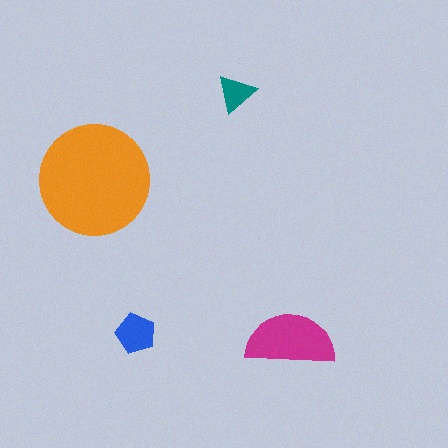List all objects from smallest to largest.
The teal triangle, the blue pentagon, the magenta semicircle, the orange circle.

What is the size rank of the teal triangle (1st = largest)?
4th.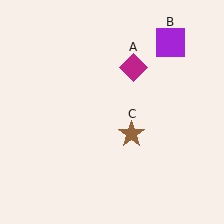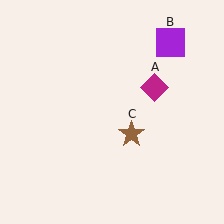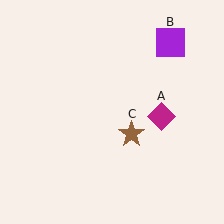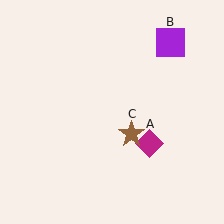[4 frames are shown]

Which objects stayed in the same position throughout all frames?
Purple square (object B) and brown star (object C) remained stationary.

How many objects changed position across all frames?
1 object changed position: magenta diamond (object A).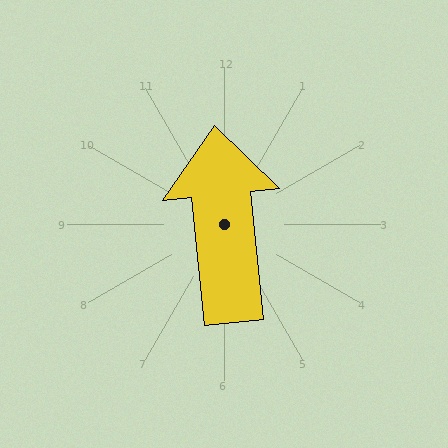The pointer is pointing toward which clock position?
Roughly 12 o'clock.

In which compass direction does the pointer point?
North.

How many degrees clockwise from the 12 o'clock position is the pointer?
Approximately 354 degrees.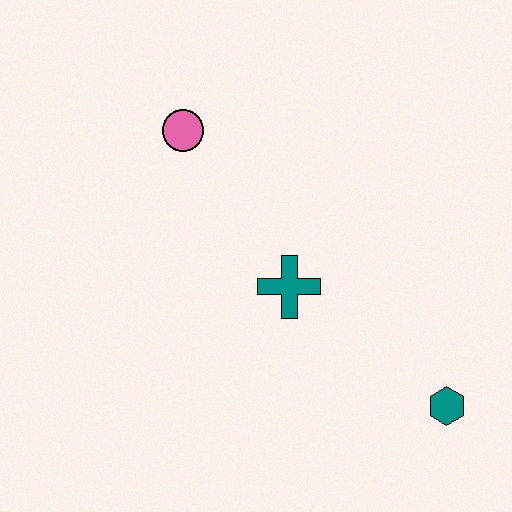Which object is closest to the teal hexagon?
The teal cross is closest to the teal hexagon.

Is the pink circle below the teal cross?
No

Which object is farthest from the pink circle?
The teal hexagon is farthest from the pink circle.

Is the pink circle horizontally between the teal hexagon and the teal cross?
No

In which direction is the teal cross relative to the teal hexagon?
The teal cross is to the left of the teal hexagon.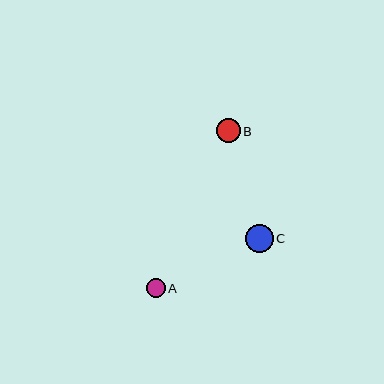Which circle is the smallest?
Circle A is the smallest with a size of approximately 19 pixels.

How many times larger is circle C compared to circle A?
Circle C is approximately 1.5 times the size of circle A.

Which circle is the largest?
Circle C is the largest with a size of approximately 28 pixels.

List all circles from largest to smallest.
From largest to smallest: C, B, A.